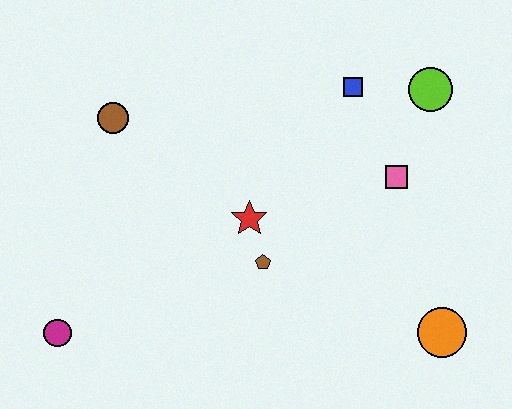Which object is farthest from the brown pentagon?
The lime circle is farthest from the brown pentagon.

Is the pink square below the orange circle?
No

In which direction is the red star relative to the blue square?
The red star is below the blue square.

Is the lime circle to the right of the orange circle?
No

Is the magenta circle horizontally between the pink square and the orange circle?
No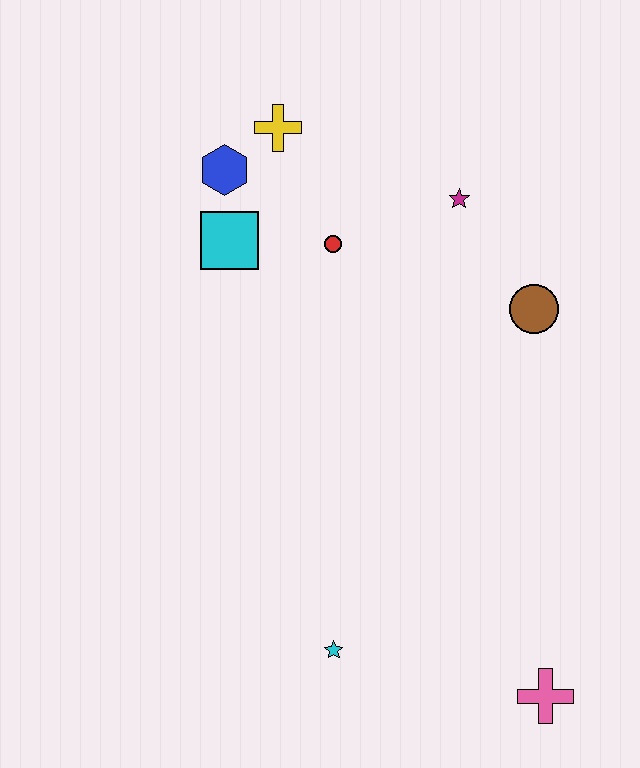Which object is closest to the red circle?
The cyan square is closest to the red circle.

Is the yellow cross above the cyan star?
Yes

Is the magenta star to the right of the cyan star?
Yes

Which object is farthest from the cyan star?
The yellow cross is farthest from the cyan star.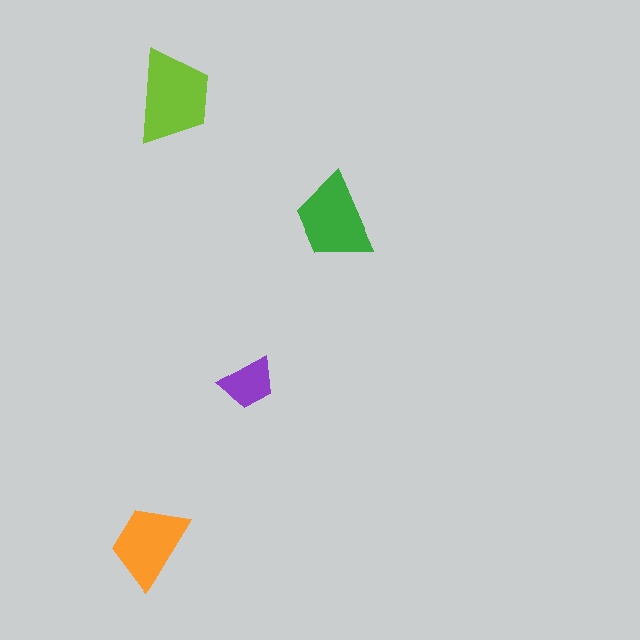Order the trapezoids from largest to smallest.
the lime one, the green one, the orange one, the purple one.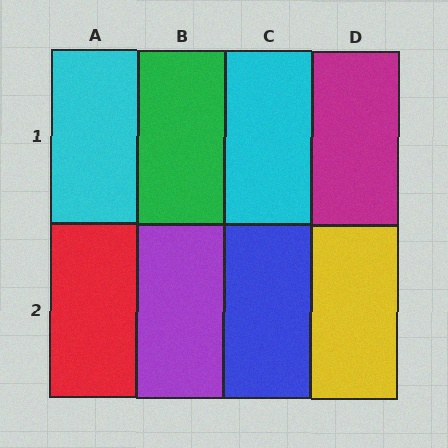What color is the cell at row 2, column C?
Blue.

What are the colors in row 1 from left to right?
Cyan, green, cyan, magenta.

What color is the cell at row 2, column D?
Yellow.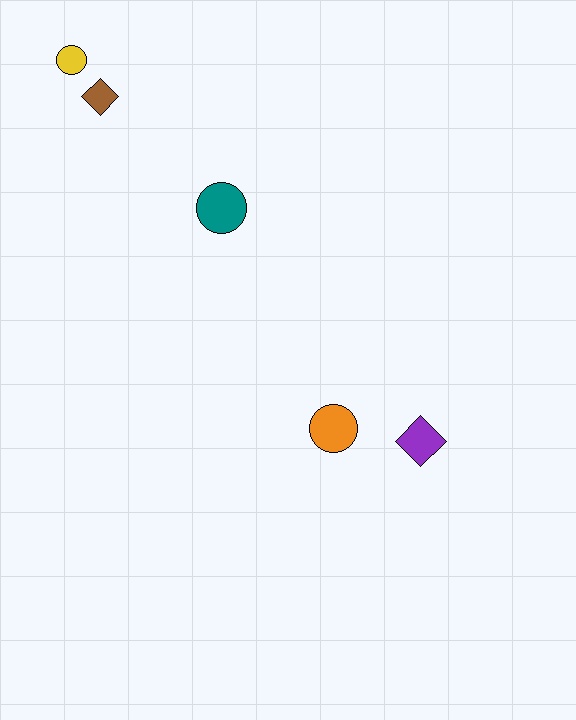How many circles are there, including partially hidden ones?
There are 3 circles.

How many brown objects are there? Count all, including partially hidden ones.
There is 1 brown object.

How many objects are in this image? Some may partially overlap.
There are 5 objects.